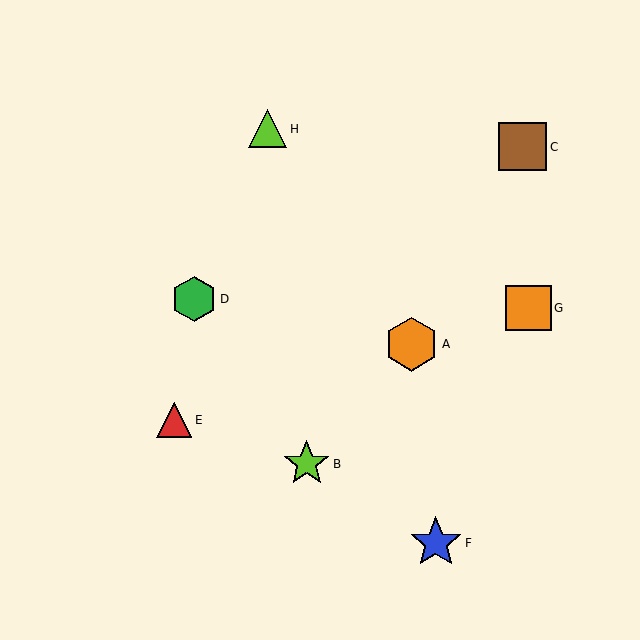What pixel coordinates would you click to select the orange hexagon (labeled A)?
Click at (412, 344) to select the orange hexagon A.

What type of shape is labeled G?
Shape G is an orange square.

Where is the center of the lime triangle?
The center of the lime triangle is at (268, 129).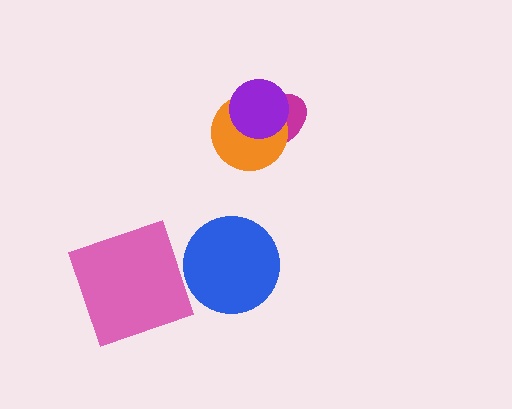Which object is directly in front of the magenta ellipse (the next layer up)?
The orange circle is directly in front of the magenta ellipse.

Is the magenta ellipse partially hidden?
Yes, it is partially covered by another shape.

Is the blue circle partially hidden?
No, no other shape covers it.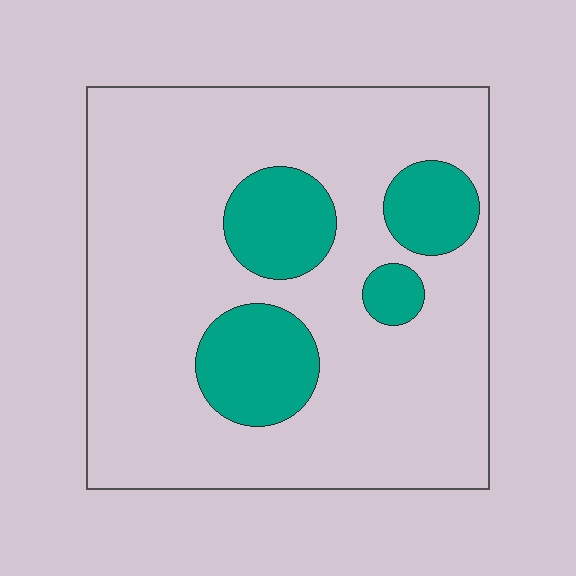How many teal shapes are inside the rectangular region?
4.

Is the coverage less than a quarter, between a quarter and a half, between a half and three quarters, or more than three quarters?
Less than a quarter.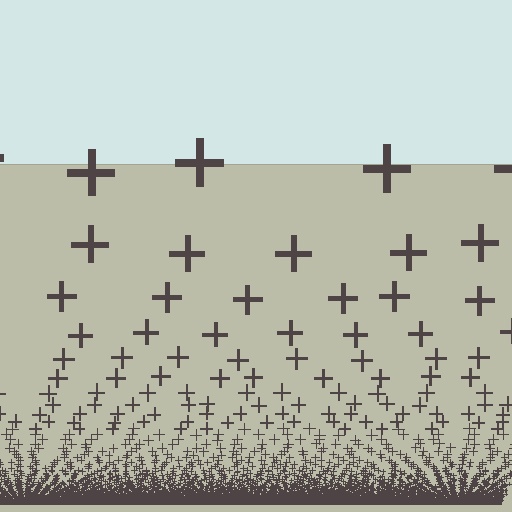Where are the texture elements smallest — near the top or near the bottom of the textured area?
Near the bottom.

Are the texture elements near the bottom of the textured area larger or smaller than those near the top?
Smaller. The gradient is inverted — elements near the bottom are smaller and denser.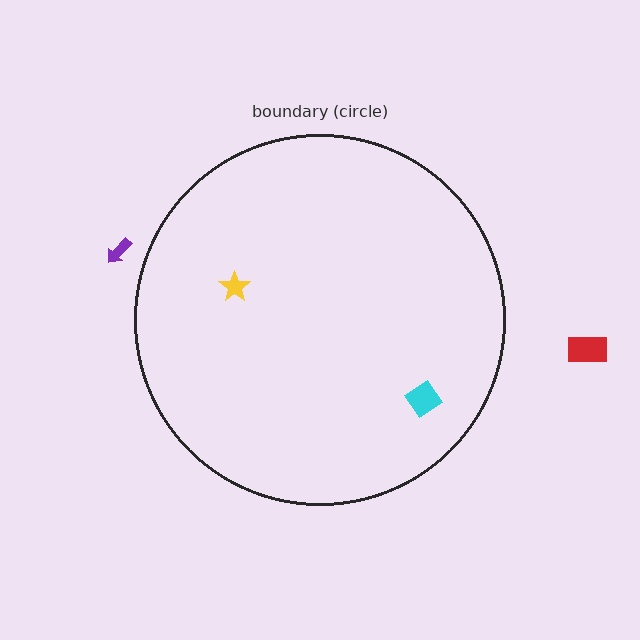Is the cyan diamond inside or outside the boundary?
Inside.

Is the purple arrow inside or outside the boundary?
Outside.